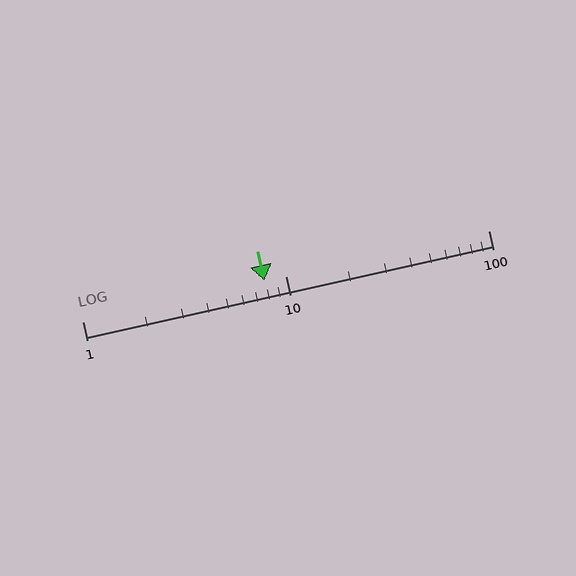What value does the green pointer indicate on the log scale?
The pointer indicates approximately 7.9.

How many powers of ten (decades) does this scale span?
The scale spans 2 decades, from 1 to 100.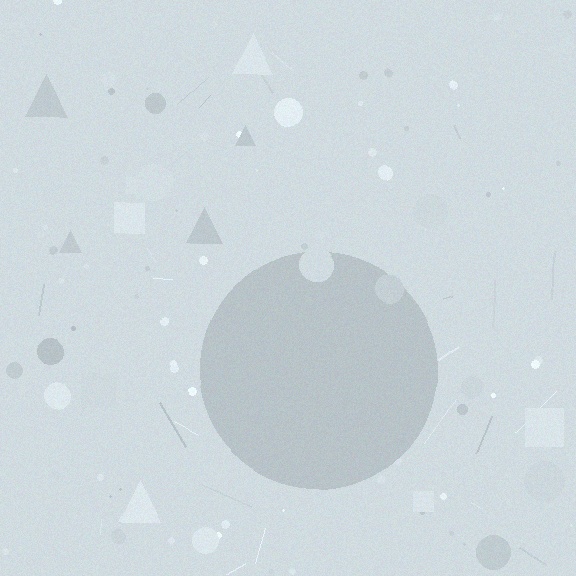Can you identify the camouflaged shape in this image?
The camouflaged shape is a circle.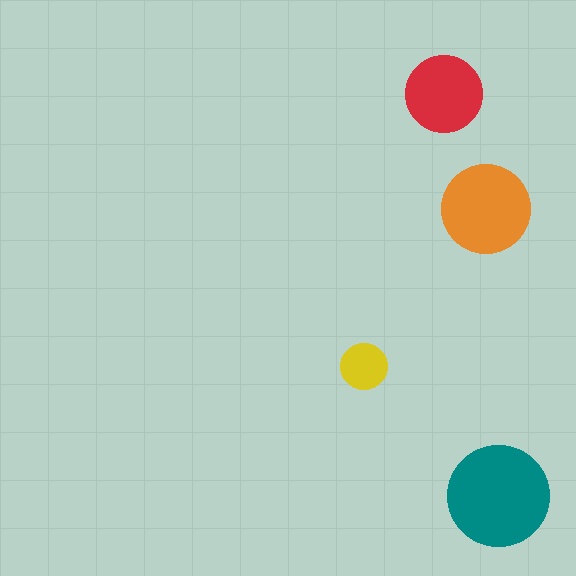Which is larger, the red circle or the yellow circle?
The red one.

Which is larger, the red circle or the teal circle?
The teal one.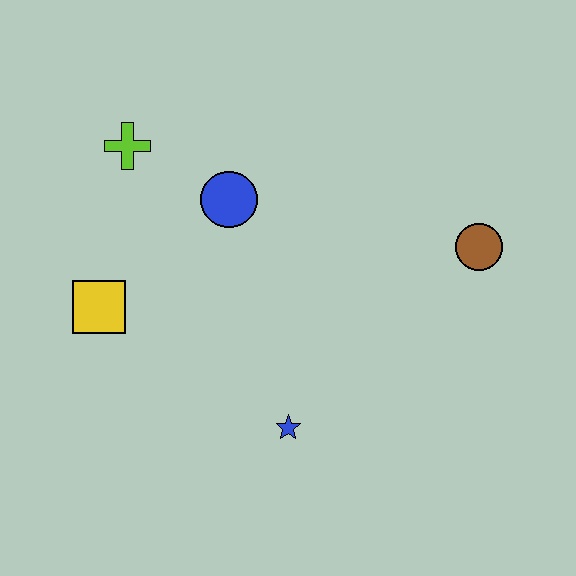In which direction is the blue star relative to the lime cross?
The blue star is below the lime cross.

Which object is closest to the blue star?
The yellow square is closest to the blue star.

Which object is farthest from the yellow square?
The brown circle is farthest from the yellow square.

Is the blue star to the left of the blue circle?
No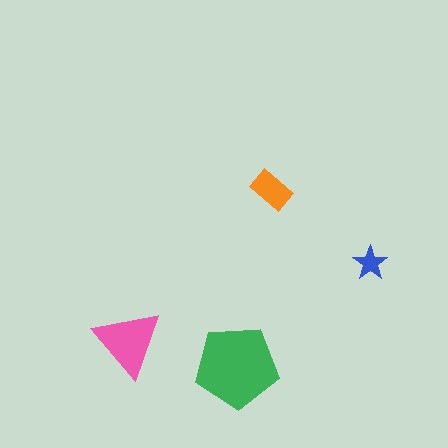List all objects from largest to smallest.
The green pentagon, the pink triangle, the orange rectangle, the blue star.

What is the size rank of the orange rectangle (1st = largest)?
3rd.